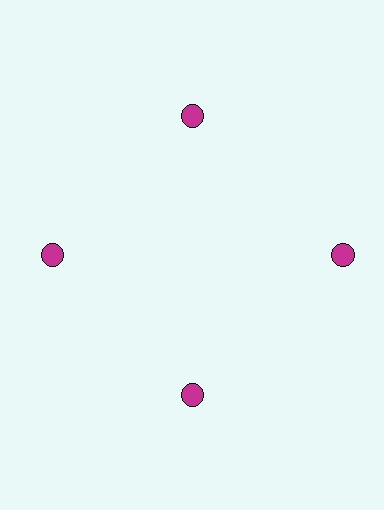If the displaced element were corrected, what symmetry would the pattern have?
It would have 4-fold rotational symmetry — the pattern would map onto itself every 90 degrees.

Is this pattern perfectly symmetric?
No. The 4 magenta circles are arranged in a ring, but one element near the 3 o'clock position is pushed outward from the center, breaking the 4-fold rotational symmetry.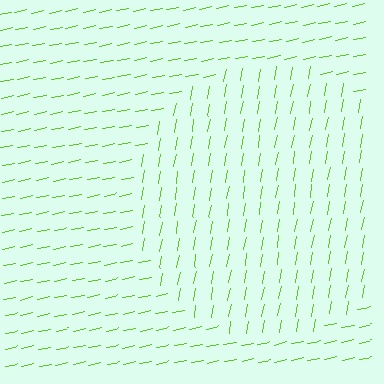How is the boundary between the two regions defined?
The boundary is defined purely by a change in line orientation (approximately 68 degrees difference). All lines are the same color and thickness.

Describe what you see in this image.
The image is filled with small lime line segments. A circle region in the image has lines oriented differently from the surrounding lines, creating a visible texture boundary.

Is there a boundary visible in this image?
Yes, there is a texture boundary formed by a change in line orientation.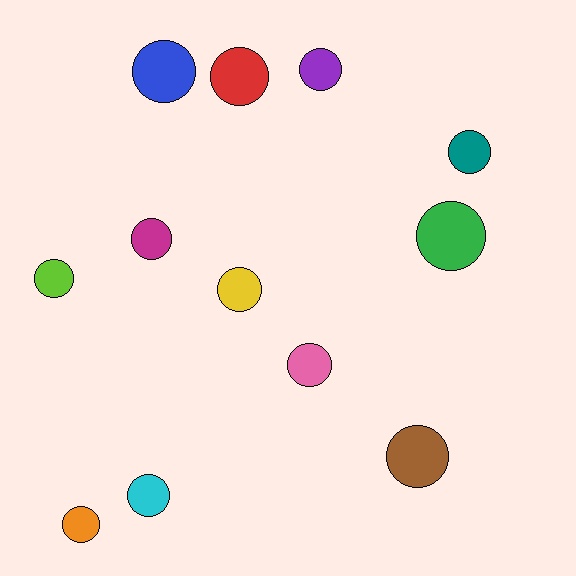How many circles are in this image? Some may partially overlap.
There are 12 circles.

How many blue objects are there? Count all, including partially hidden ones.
There is 1 blue object.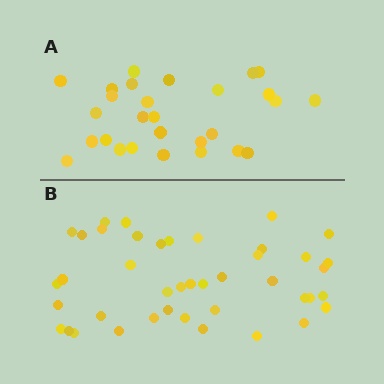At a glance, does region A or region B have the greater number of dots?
Region B (the bottom region) has more dots.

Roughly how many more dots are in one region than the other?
Region B has approximately 15 more dots than region A.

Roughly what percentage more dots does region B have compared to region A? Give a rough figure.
About 50% more.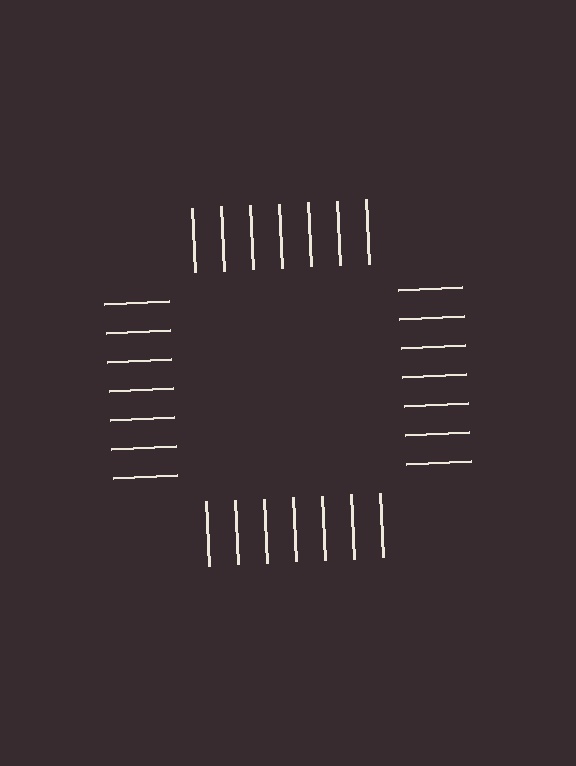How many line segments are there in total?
28 — 7 along each of the 4 edges.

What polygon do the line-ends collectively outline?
An illusory square — the line segments terminate on its edges but no continuous stroke is drawn.